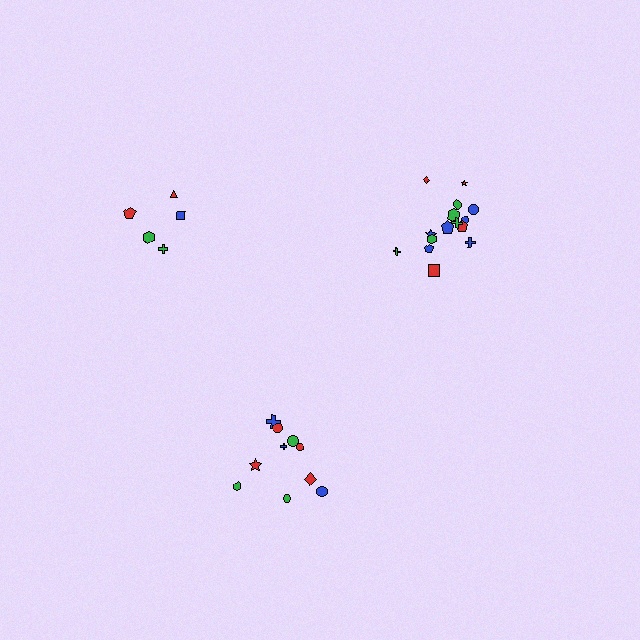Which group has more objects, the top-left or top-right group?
The top-right group.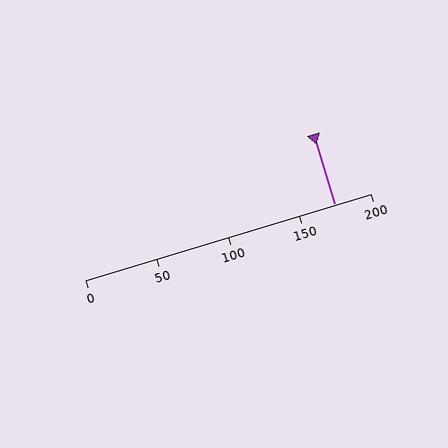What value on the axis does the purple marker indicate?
The marker indicates approximately 175.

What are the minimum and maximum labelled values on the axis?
The axis runs from 0 to 200.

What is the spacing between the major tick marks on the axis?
The major ticks are spaced 50 apart.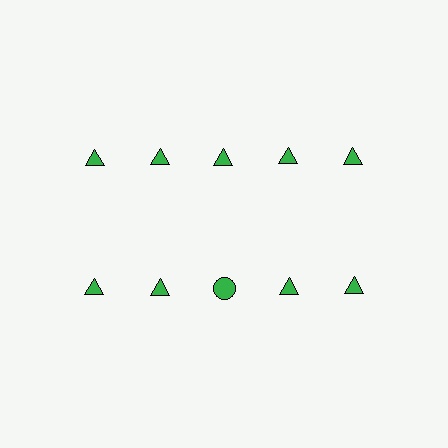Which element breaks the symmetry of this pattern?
The green circle in the second row, center column breaks the symmetry. All other shapes are green triangles.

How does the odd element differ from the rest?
It has a different shape: circle instead of triangle.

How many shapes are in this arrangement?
There are 10 shapes arranged in a grid pattern.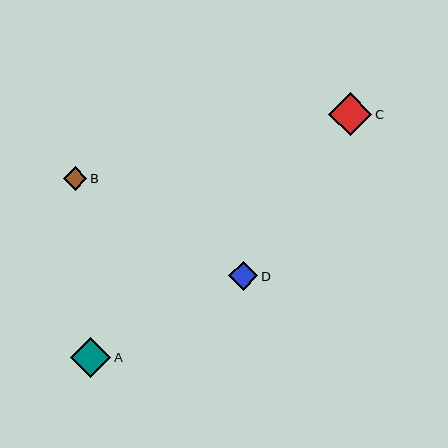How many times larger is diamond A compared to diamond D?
Diamond A is approximately 1.4 times the size of diamond D.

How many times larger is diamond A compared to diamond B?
Diamond A is approximately 1.7 times the size of diamond B.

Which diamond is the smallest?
Diamond B is the smallest with a size of approximately 24 pixels.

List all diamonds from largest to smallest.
From largest to smallest: C, A, D, B.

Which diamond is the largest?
Diamond C is the largest with a size of approximately 43 pixels.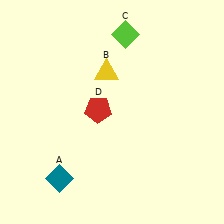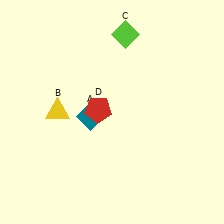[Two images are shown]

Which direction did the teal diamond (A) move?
The teal diamond (A) moved up.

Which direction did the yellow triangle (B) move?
The yellow triangle (B) moved left.